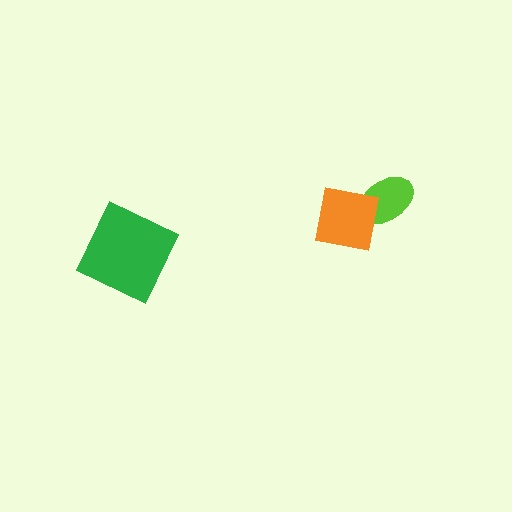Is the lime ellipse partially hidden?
Yes, it is partially covered by another shape.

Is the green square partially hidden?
No, no other shape covers it.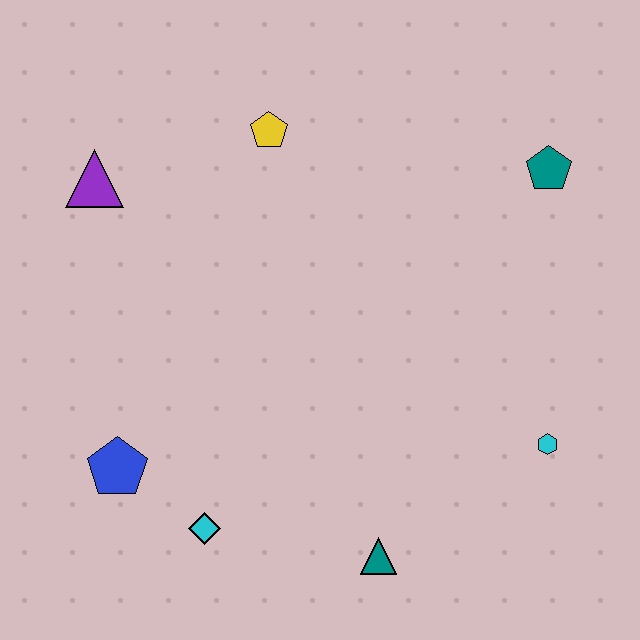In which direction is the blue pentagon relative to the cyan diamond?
The blue pentagon is to the left of the cyan diamond.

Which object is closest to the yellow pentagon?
The purple triangle is closest to the yellow pentagon.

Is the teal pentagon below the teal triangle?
No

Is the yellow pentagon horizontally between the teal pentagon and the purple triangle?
Yes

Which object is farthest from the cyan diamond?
The teal pentagon is farthest from the cyan diamond.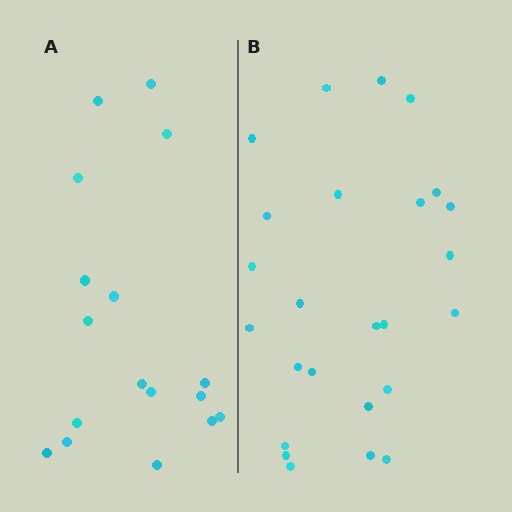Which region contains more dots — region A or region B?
Region B (the right region) has more dots.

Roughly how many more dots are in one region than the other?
Region B has roughly 8 or so more dots than region A.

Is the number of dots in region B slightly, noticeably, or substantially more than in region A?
Region B has substantially more. The ratio is roughly 1.5 to 1.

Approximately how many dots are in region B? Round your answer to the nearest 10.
About 20 dots. (The exact count is 25, which rounds to 20.)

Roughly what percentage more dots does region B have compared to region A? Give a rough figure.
About 45% more.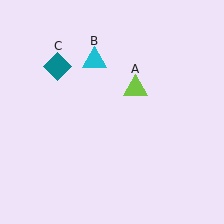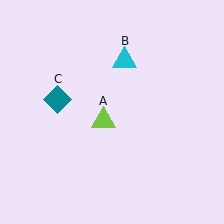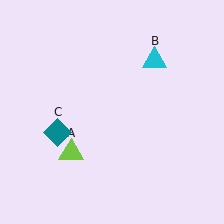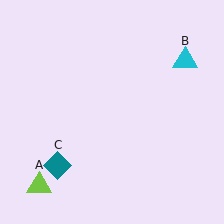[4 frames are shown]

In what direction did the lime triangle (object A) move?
The lime triangle (object A) moved down and to the left.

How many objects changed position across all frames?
3 objects changed position: lime triangle (object A), cyan triangle (object B), teal diamond (object C).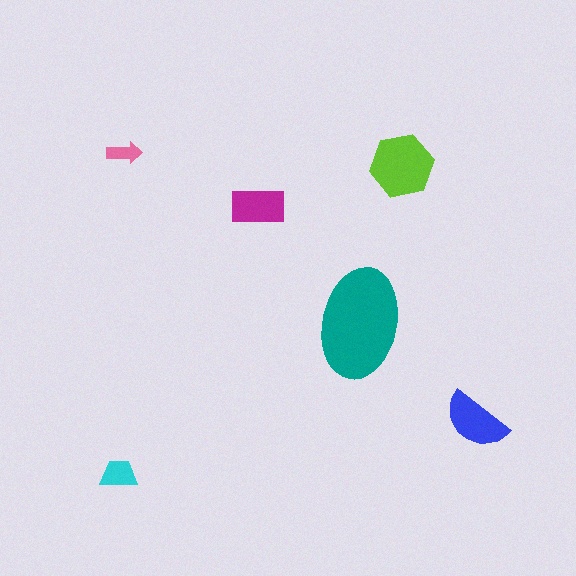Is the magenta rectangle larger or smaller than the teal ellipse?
Smaller.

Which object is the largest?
The teal ellipse.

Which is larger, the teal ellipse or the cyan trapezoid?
The teal ellipse.